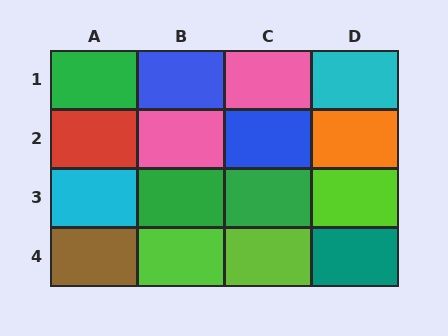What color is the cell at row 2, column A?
Red.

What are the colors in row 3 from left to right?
Cyan, green, green, lime.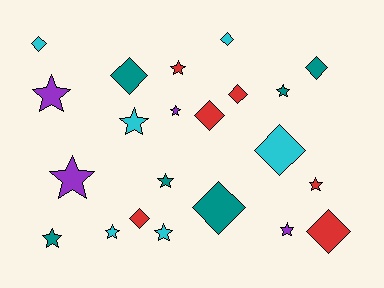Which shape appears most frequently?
Star, with 12 objects.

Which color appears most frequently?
Red, with 6 objects.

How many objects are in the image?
There are 22 objects.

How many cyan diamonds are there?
There are 3 cyan diamonds.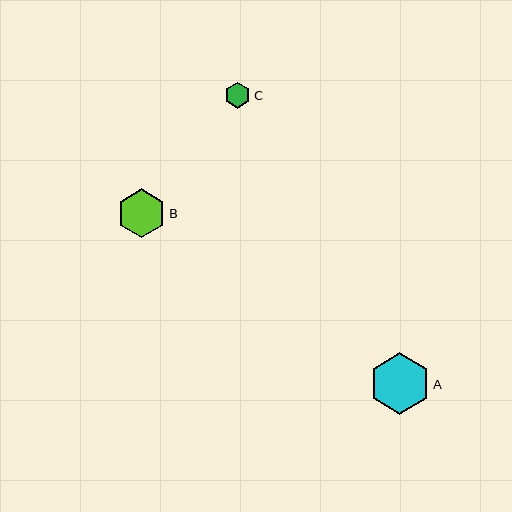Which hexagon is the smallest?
Hexagon C is the smallest with a size of approximately 26 pixels.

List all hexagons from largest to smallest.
From largest to smallest: A, B, C.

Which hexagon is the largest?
Hexagon A is the largest with a size of approximately 61 pixels.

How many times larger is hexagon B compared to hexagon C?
Hexagon B is approximately 1.9 times the size of hexagon C.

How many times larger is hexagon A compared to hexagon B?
Hexagon A is approximately 1.3 times the size of hexagon B.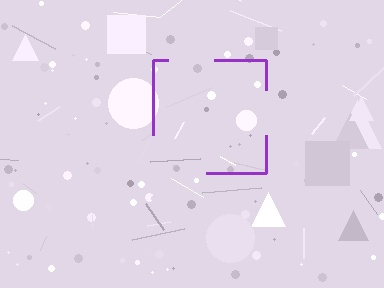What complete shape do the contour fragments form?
The contour fragments form a square.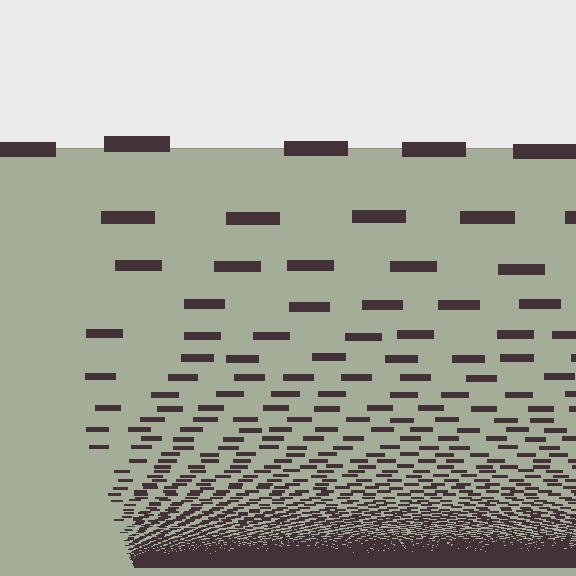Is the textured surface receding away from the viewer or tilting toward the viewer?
The surface appears to tilt toward the viewer. Texture elements get larger and sparser toward the top.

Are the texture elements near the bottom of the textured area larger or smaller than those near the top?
Smaller. The gradient is inverted — elements near the bottom are smaller and denser.